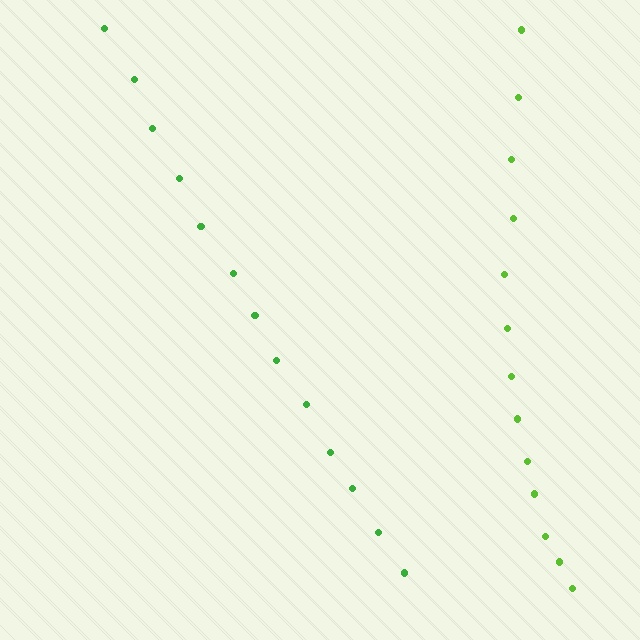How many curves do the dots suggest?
There are 2 distinct paths.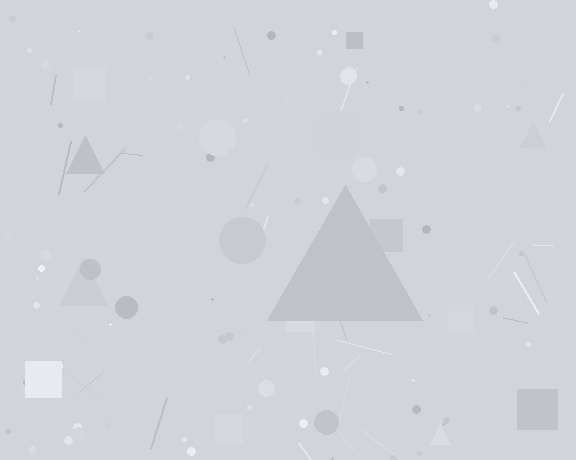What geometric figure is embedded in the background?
A triangle is embedded in the background.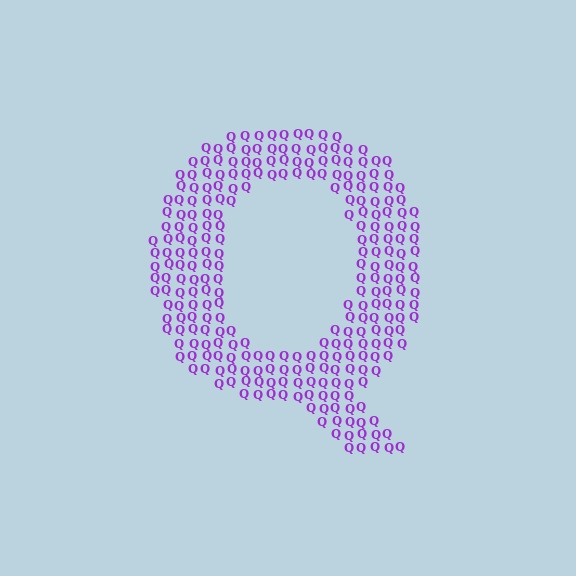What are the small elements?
The small elements are letter Q's.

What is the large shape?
The large shape is the letter Q.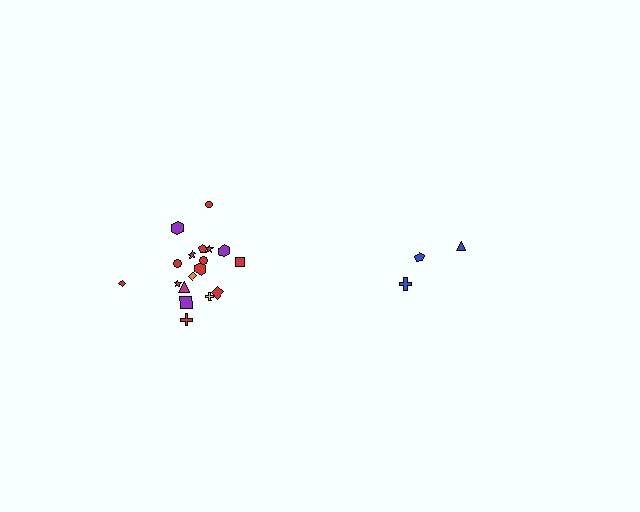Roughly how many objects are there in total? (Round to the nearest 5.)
Roughly 20 objects in total.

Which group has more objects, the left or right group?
The left group.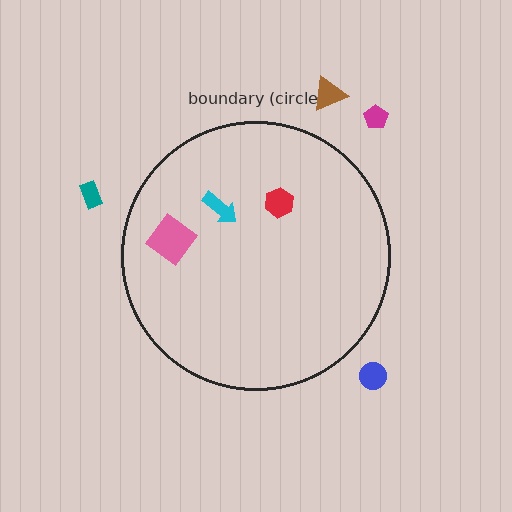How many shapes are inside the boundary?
3 inside, 4 outside.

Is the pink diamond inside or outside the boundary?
Inside.